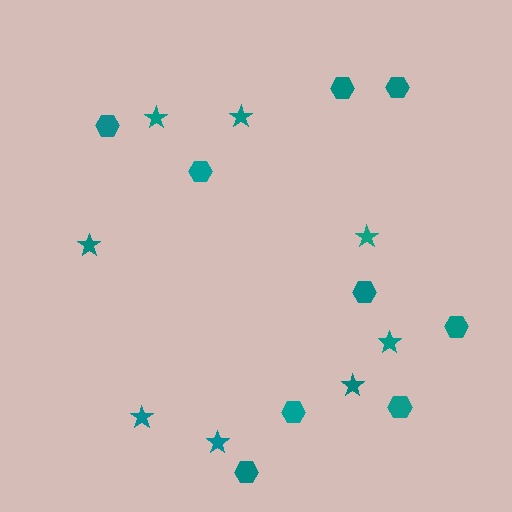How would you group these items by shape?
There are 2 groups: one group of stars (8) and one group of hexagons (9).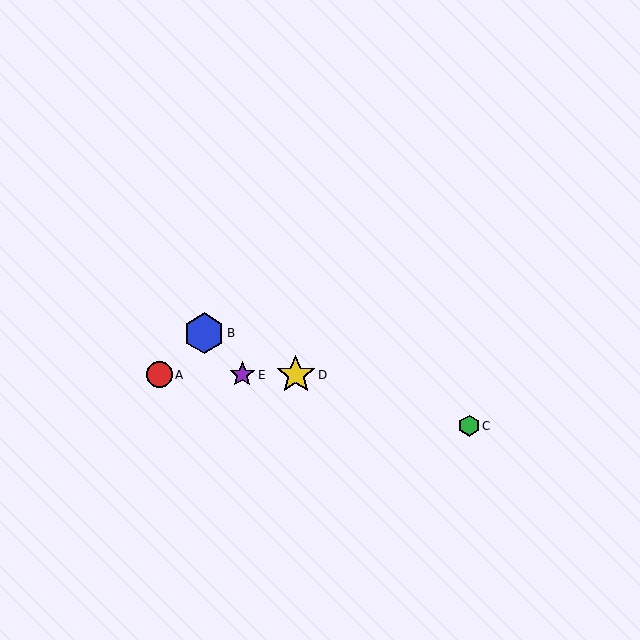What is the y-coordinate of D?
Object D is at y≈375.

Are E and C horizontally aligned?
No, E is at y≈375 and C is at y≈426.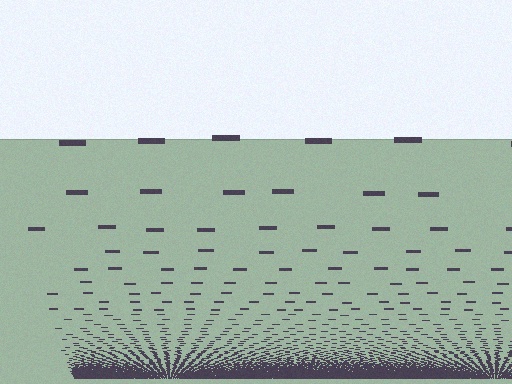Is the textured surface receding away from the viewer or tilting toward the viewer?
The surface appears to tilt toward the viewer. Texture elements get larger and sparser toward the top.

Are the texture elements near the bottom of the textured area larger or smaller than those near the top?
Smaller. The gradient is inverted — elements near the bottom are smaller and denser.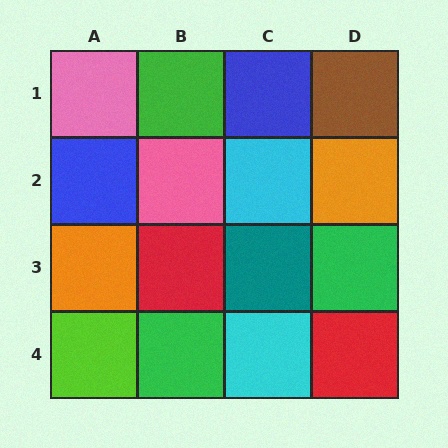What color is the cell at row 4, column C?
Cyan.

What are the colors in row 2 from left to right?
Blue, pink, cyan, orange.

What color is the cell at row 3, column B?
Red.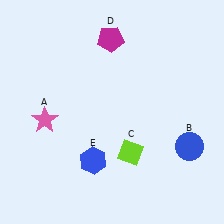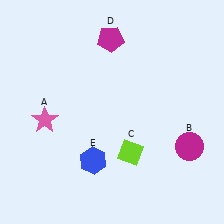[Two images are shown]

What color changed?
The circle (B) changed from blue in Image 1 to magenta in Image 2.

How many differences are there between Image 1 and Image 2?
There is 1 difference between the two images.